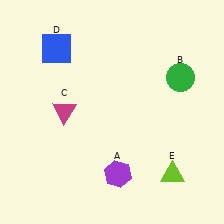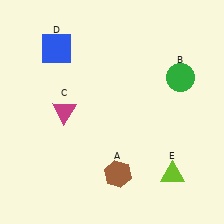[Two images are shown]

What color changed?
The hexagon (A) changed from purple in Image 1 to brown in Image 2.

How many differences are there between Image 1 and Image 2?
There is 1 difference between the two images.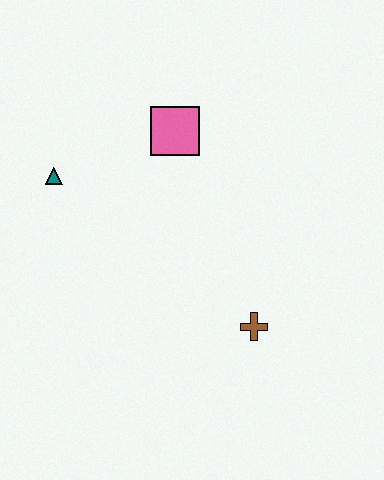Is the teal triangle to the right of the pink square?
No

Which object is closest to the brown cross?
The pink square is closest to the brown cross.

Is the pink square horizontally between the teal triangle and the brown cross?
Yes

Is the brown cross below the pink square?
Yes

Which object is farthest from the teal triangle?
The brown cross is farthest from the teal triangle.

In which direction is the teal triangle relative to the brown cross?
The teal triangle is to the left of the brown cross.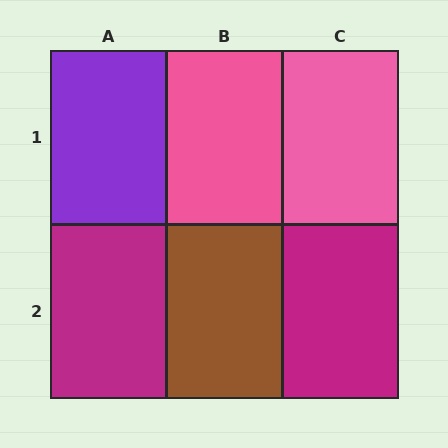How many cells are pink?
2 cells are pink.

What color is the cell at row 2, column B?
Brown.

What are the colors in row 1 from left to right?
Purple, pink, pink.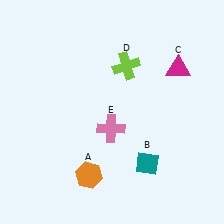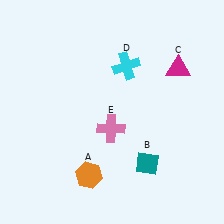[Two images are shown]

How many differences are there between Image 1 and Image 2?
There is 1 difference between the two images.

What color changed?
The cross (D) changed from lime in Image 1 to cyan in Image 2.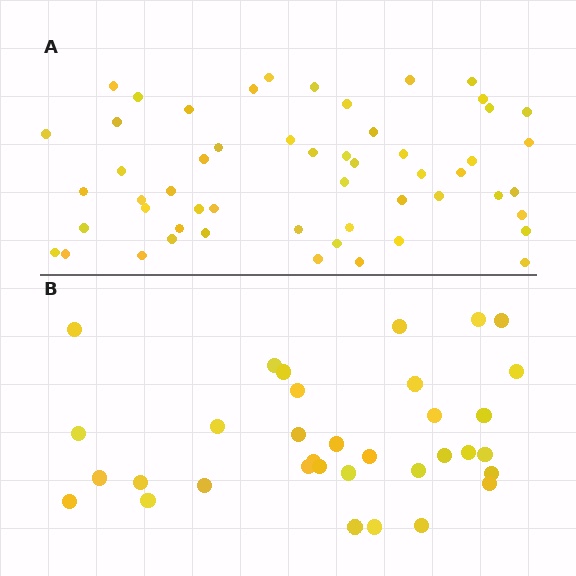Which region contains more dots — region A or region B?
Region A (the top region) has more dots.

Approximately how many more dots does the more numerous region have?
Region A has approximately 20 more dots than region B.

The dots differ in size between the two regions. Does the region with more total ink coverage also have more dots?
No. Region B has more total ink coverage because its dots are larger, but region A actually contains more individual dots. Total area can be misleading — the number of items is what matters here.